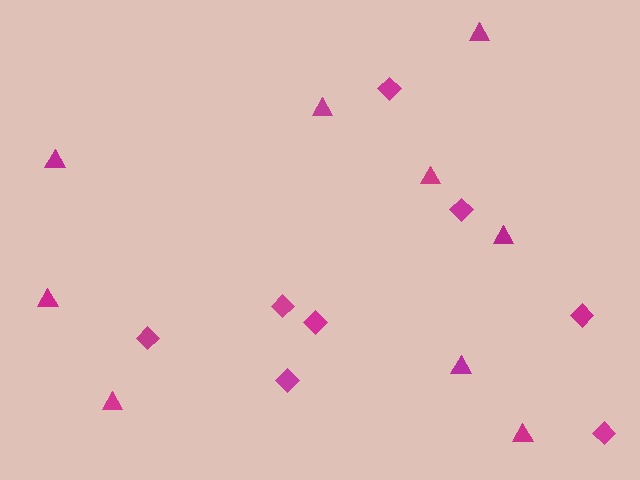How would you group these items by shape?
There are 2 groups: one group of diamonds (8) and one group of triangles (9).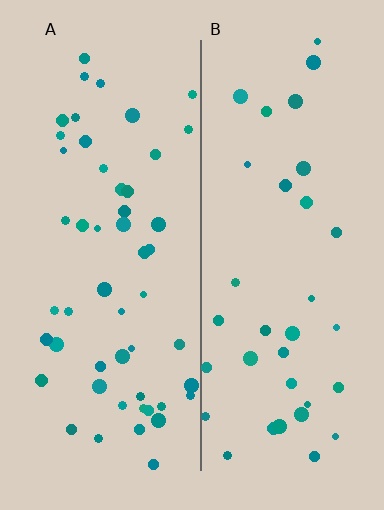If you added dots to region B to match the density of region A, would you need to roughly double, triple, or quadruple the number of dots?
Approximately double.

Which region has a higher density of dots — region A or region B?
A (the left).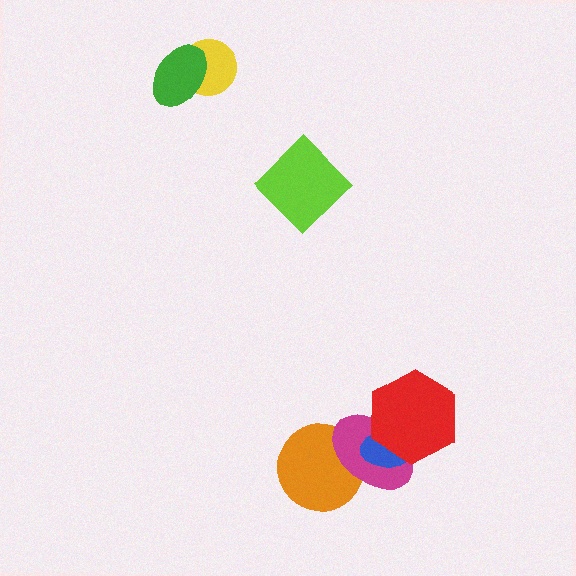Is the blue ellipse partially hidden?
Yes, it is partially covered by another shape.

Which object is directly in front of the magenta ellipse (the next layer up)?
The blue ellipse is directly in front of the magenta ellipse.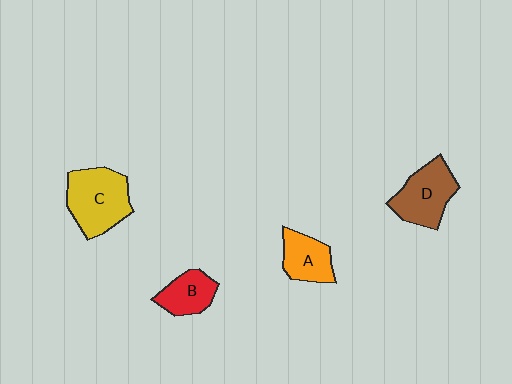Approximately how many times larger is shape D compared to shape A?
Approximately 1.4 times.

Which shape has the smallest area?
Shape B (red).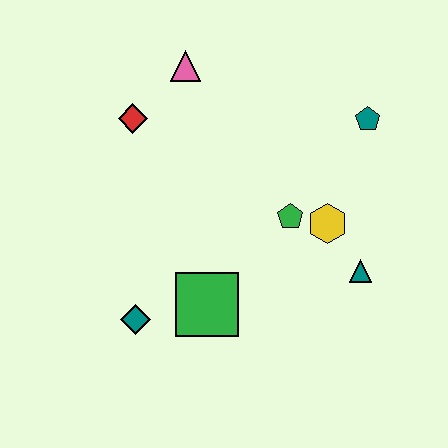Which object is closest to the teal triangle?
The yellow hexagon is closest to the teal triangle.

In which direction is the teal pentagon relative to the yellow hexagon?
The teal pentagon is above the yellow hexagon.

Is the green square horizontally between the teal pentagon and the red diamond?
Yes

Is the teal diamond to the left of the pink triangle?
Yes